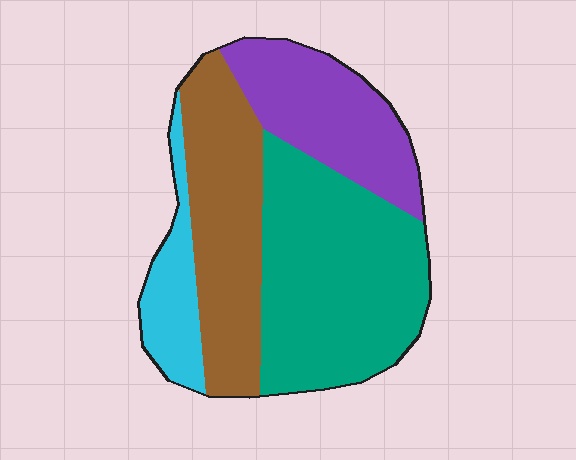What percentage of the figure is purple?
Purple takes up less than a quarter of the figure.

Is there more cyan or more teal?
Teal.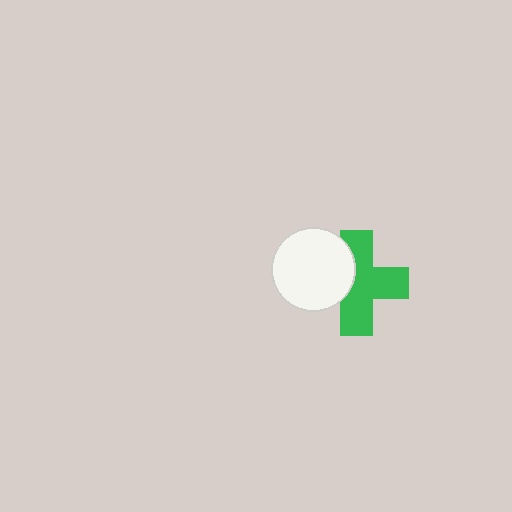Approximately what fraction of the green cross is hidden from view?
Roughly 32% of the green cross is hidden behind the white circle.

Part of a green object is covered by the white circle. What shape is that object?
It is a cross.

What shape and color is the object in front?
The object in front is a white circle.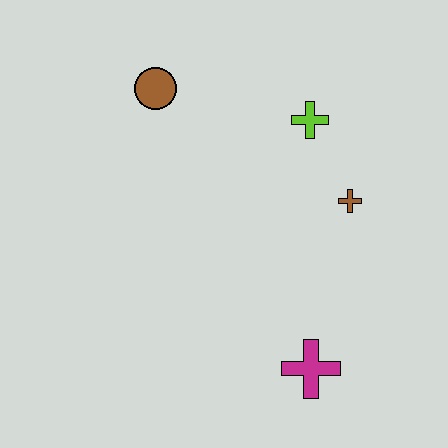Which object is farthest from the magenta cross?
The brown circle is farthest from the magenta cross.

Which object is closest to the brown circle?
The lime cross is closest to the brown circle.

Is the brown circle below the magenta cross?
No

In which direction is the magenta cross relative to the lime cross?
The magenta cross is below the lime cross.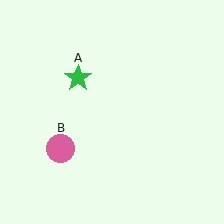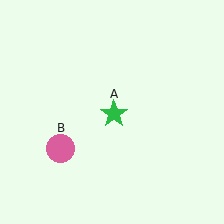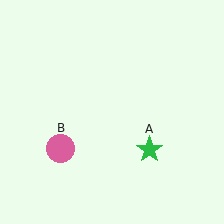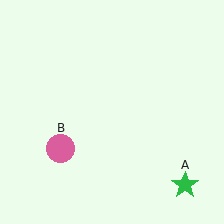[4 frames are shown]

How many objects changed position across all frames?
1 object changed position: green star (object A).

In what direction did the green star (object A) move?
The green star (object A) moved down and to the right.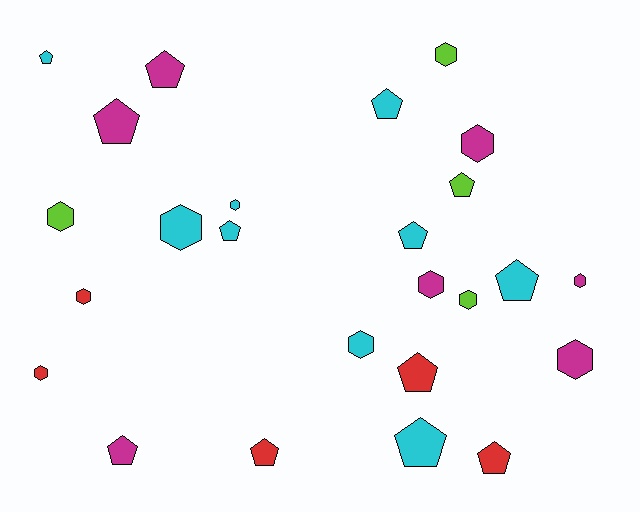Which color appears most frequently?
Cyan, with 9 objects.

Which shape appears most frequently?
Pentagon, with 13 objects.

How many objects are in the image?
There are 25 objects.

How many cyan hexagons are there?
There are 3 cyan hexagons.